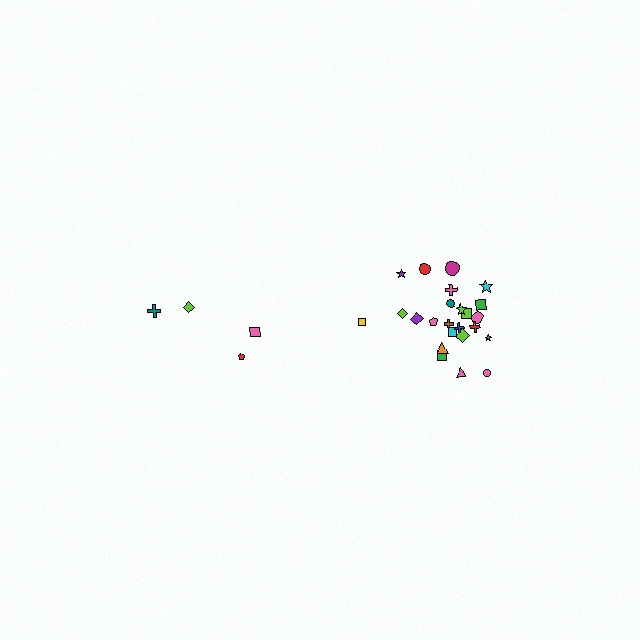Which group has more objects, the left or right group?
The right group.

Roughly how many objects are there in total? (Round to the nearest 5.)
Roughly 30 objects in total.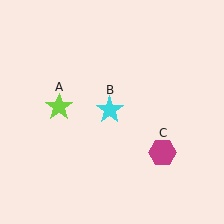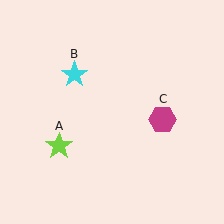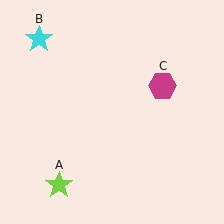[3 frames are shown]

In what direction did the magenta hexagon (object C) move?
The magenta hexagon (object C) moved up.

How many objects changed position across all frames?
3 objects changed position: lime star (object A), cyan star (object B), magenta hexagon (object C).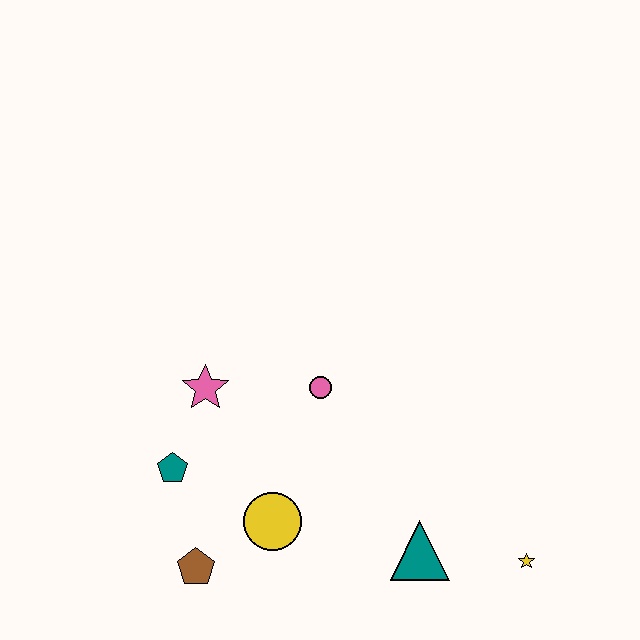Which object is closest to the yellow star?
The teal triangle is closest to the yellow star.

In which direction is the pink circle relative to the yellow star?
The pink circle is to the left of the yellow star.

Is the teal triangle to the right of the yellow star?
No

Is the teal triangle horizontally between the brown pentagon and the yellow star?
Yes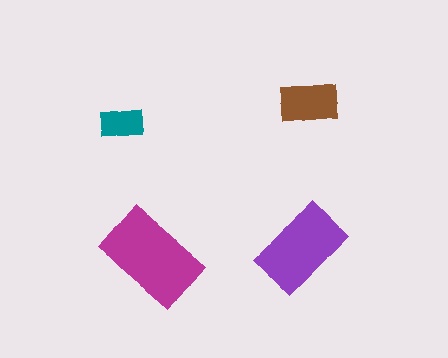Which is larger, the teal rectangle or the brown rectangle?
The brown one.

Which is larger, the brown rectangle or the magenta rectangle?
The magenta one.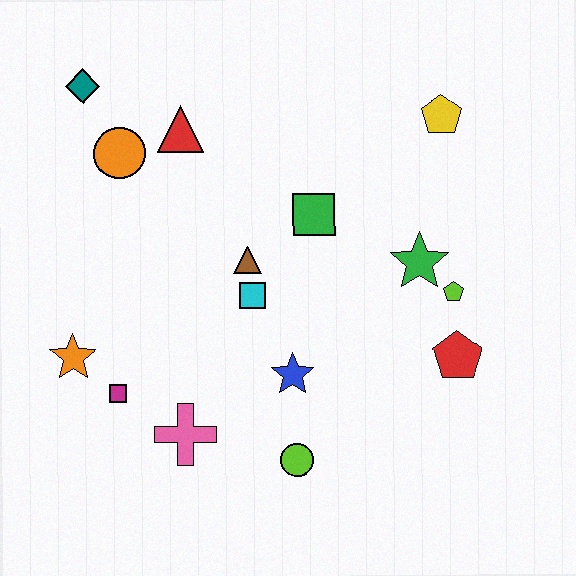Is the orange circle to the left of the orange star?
No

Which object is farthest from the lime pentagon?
The teal diamond is farthest from the lime pentagon.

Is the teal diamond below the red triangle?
No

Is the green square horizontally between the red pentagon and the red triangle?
Yes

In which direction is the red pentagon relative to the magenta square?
The red pentagon is to the right of the magenta square.